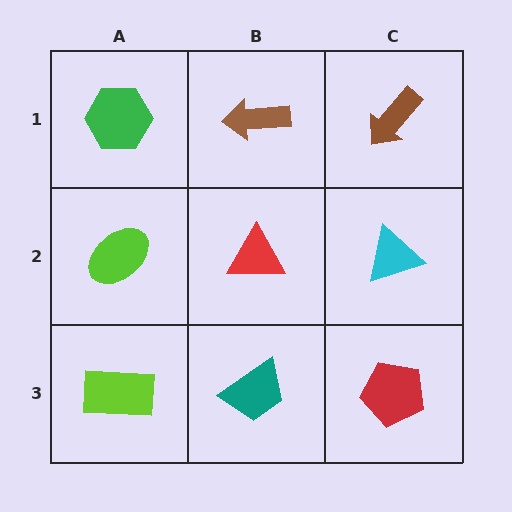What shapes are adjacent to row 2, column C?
A brown arrow (row 1, column C), a red pentagon (row 3, column C), a red triangle (row 2, column B).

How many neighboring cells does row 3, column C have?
2.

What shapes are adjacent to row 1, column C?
A cyan triangle (row 2, column C), a brown arrow (row 1, column B).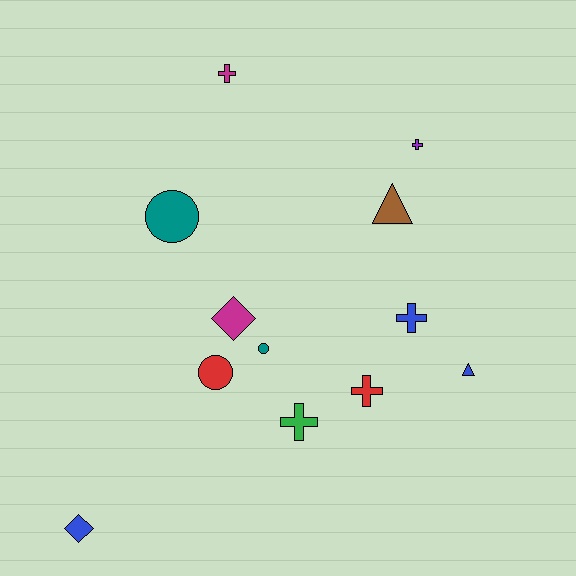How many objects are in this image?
There are 12 objects.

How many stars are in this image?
There are no stars.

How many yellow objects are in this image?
There are no yellow objects.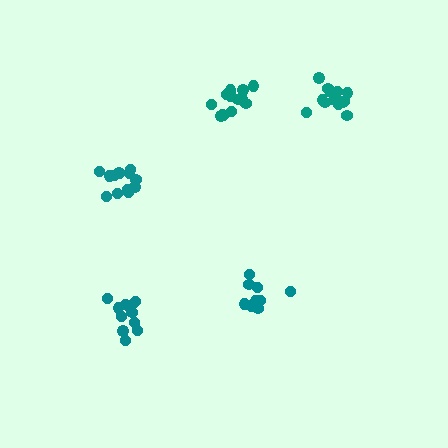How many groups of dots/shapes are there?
There are 5 groups.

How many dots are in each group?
Group 1: 12 dots, Group 2: 14 dots, Group 3: 14 dots, Group 4: 10 dots, Group 5: 13 dots (63 total).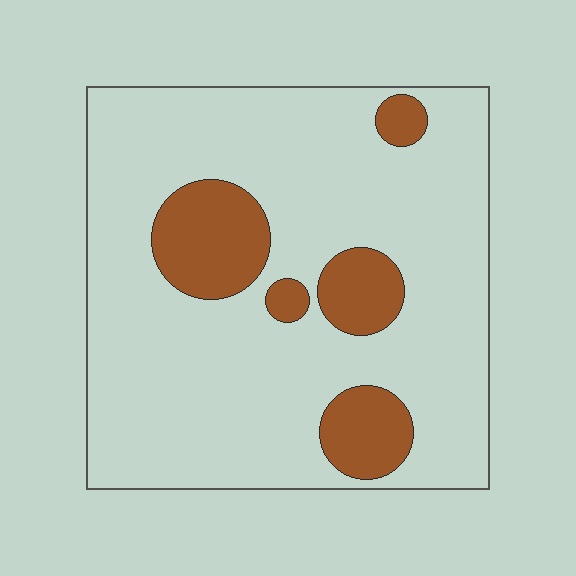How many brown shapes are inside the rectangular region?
5.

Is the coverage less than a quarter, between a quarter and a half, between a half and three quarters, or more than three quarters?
Less than a quarter.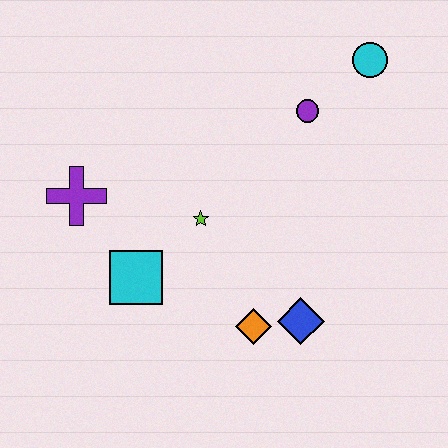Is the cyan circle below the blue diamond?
No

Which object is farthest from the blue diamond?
The cyan circle is farthest from the blue diamond.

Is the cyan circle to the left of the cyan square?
No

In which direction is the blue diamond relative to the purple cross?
The blue diamond is to the right of the purple cross.